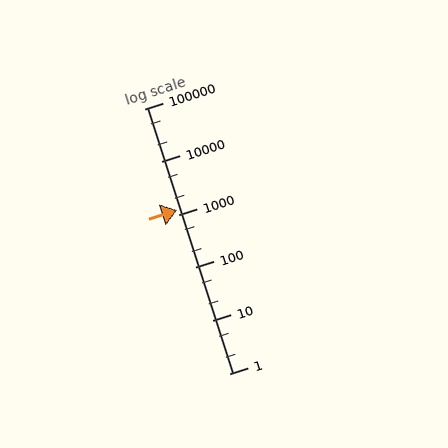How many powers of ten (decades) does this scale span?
The scale spans 5 decades, from 1 to 100000.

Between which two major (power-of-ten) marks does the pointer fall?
The pointer is between 1000 and 10000.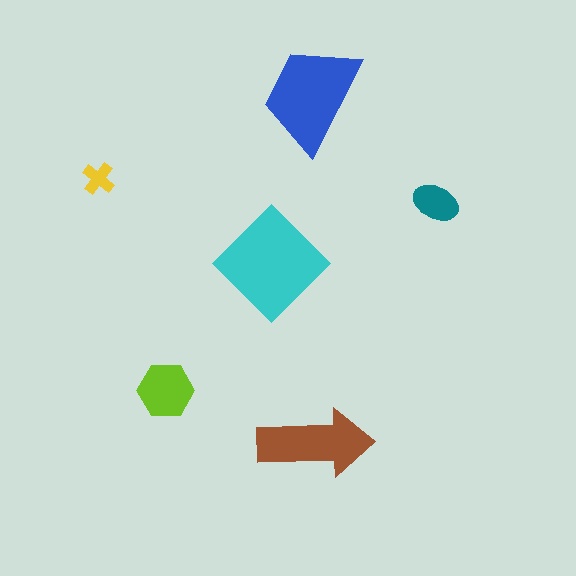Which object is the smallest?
The yellow cross.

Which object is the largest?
The cyan diamond.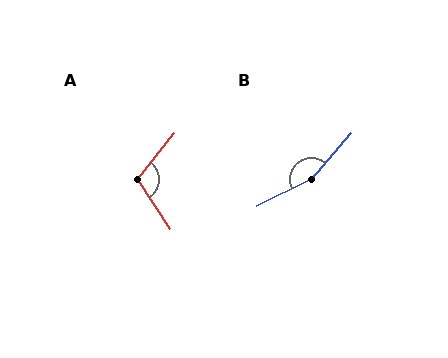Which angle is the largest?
B, at approximately 158 degrees.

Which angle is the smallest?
A, at approximately 108 degrees.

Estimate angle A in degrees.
Approximately 108 degrees.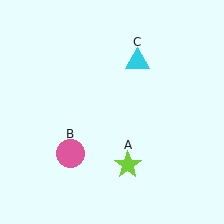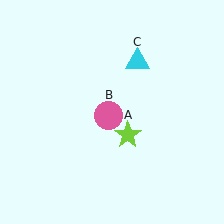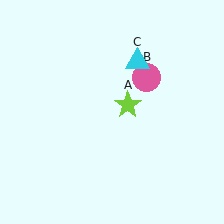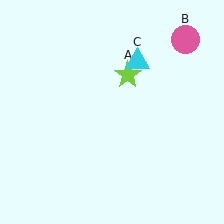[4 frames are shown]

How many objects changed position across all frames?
2 objects changed position: lime star (object A), pink circle (object B).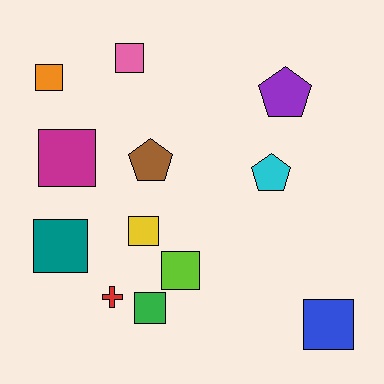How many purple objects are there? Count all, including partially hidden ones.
There is 1 purple object.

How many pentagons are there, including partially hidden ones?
There are 3 pentagons.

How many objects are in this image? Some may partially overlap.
There are 12 objects.